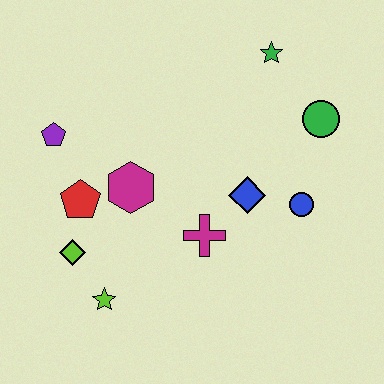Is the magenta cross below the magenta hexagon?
Yes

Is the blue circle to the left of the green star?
No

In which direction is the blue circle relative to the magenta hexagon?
The blue circle is to the right of the magenta hexagon.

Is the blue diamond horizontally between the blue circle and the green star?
No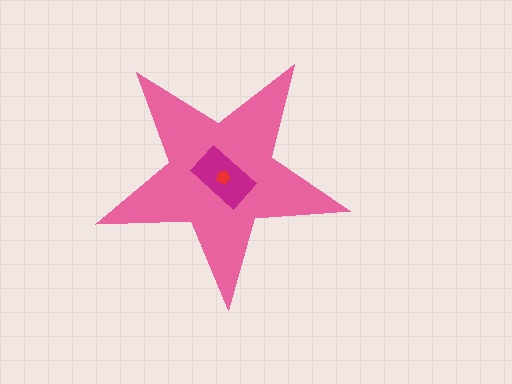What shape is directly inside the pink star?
The magenta rectangle.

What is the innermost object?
The red pentagon.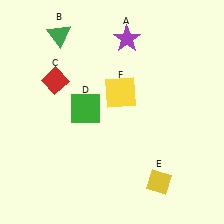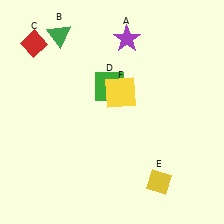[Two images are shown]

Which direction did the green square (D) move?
The green square (D) moved right.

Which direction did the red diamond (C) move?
The red diamond (C) moved up.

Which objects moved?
The objects that moved are: the red diamond (C), the green square (D).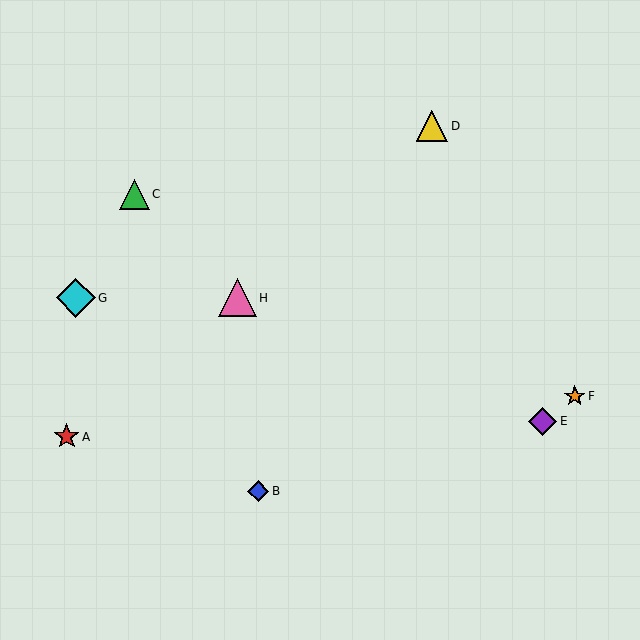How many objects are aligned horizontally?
2 objects (G, H) are aligned horizontally.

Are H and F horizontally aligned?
No, H is at y≈298 and F is at y≈396.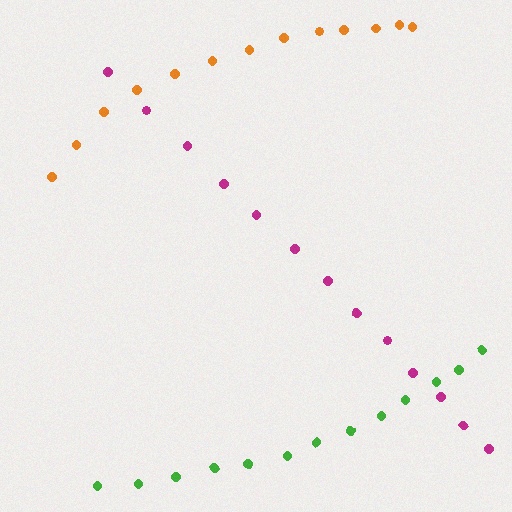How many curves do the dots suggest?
There are 3 distinct paths.